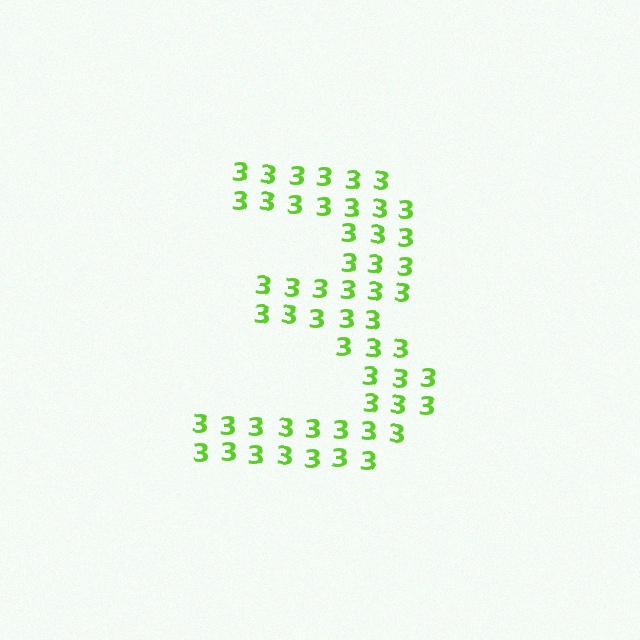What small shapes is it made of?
It is made of small digit 3's.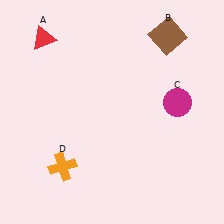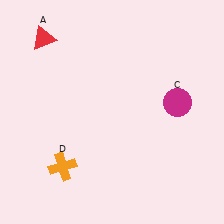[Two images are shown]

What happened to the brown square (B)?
The brown square (B) was removed in Image 2. It was in the top-right area of Image 1.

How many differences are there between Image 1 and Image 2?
There is 1 difference between the two images.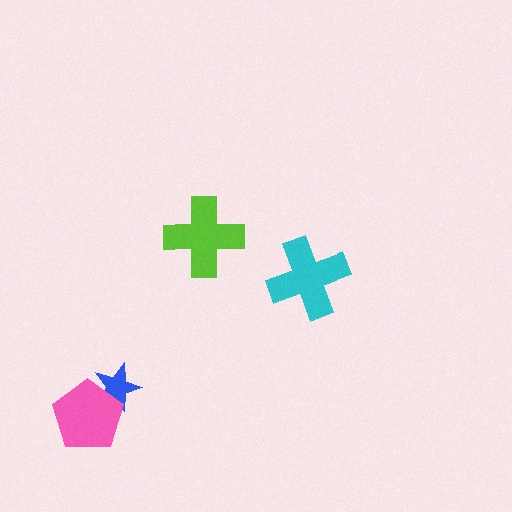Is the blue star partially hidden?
Yes, it is partially covered by another shape.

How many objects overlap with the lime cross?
0 objects overlap with the lime cross.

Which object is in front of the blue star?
The pink pentagon is in front of the blue star.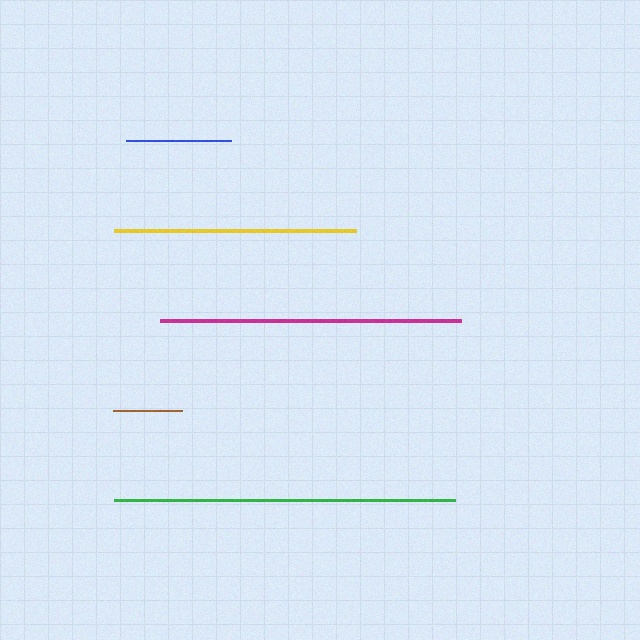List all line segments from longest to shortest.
From longest to shortest: green, magenta, yellow, blue, brown.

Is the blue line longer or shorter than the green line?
The green line is longer than the blue line.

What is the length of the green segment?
The green segment is approximately 340 pixels long.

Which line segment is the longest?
The green line is the longest at approximately 340 pixels.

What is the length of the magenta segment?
The magenta segment is approximately 302 pixels long.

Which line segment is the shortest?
The brown line is the shortest at approximately 69 pixels.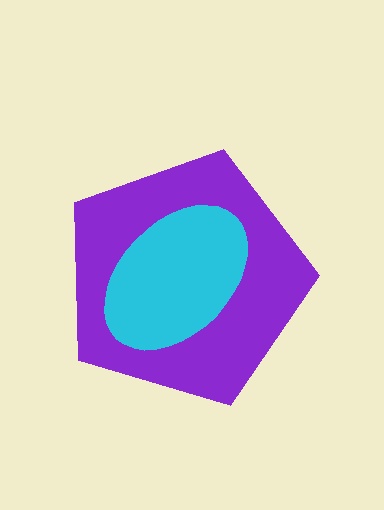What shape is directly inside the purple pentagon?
The cyan ellipse.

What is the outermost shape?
The purple pentagon.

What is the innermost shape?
The cyan ellipse.